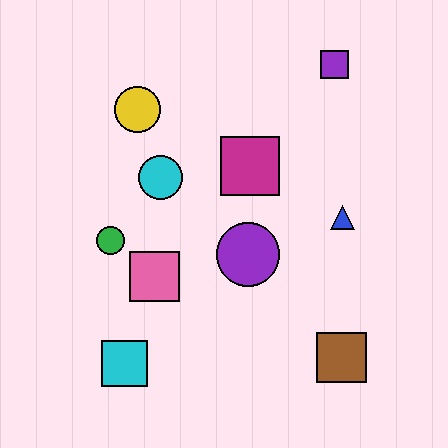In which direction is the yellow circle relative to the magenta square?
The yellow circle is to the left of the magenta square.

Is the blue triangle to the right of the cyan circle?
Yes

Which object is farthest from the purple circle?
The purple square is farthest from the purple circle.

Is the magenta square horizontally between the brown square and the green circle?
Yes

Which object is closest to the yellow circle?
The cyan circle is closest to the yellow circle.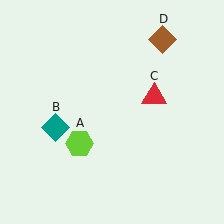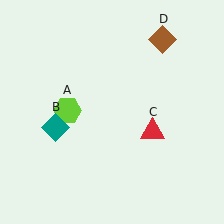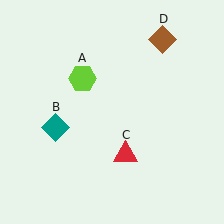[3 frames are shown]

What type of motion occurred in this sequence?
The lime hexagon (object A), red triangle (object C) rotated clockwise around the center of the scene.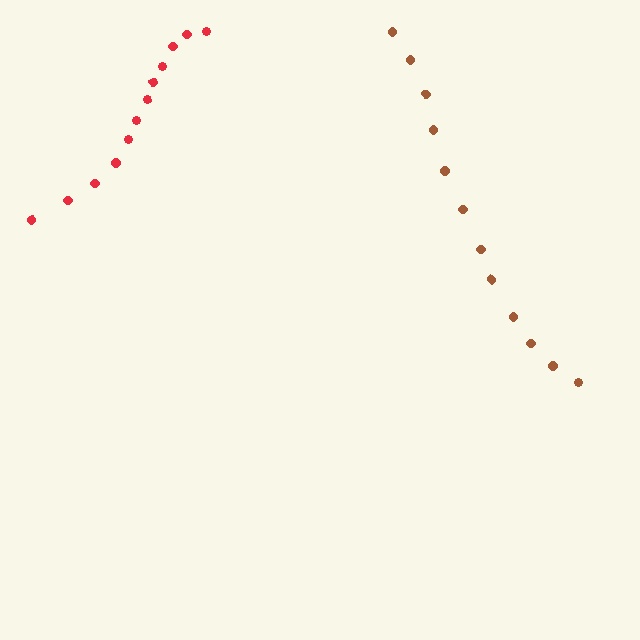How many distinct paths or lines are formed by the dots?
There are 2 distinct paths.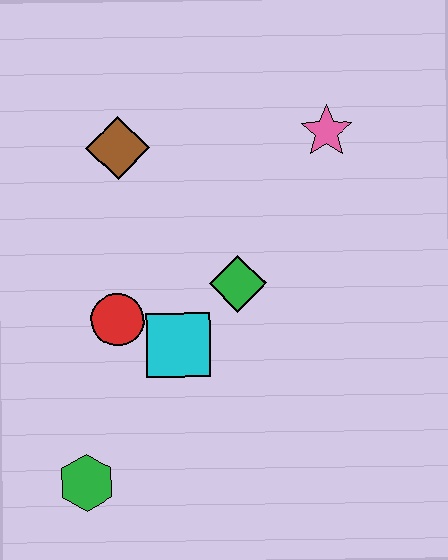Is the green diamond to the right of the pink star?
No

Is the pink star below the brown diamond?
No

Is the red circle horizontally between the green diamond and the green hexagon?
Yes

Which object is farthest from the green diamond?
The green hexagon is farthest from the green diamond.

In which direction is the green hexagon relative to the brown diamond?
The green hexagon is below the brown diamond.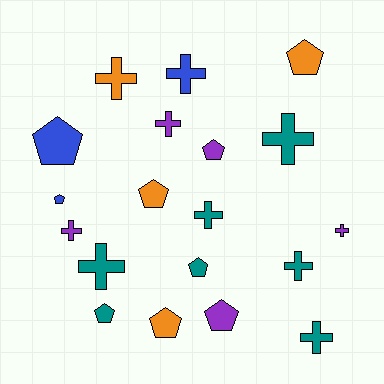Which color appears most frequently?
Teal, with 7 objects.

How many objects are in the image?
There are 19 objects.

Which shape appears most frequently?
Cross, with 10 objects.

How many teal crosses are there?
There are 5 teal crosses.